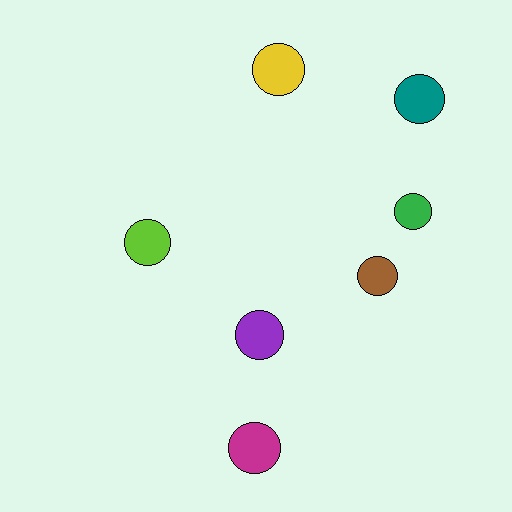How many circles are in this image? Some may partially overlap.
There are 7 circles.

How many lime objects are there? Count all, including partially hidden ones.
There is 1 lime object.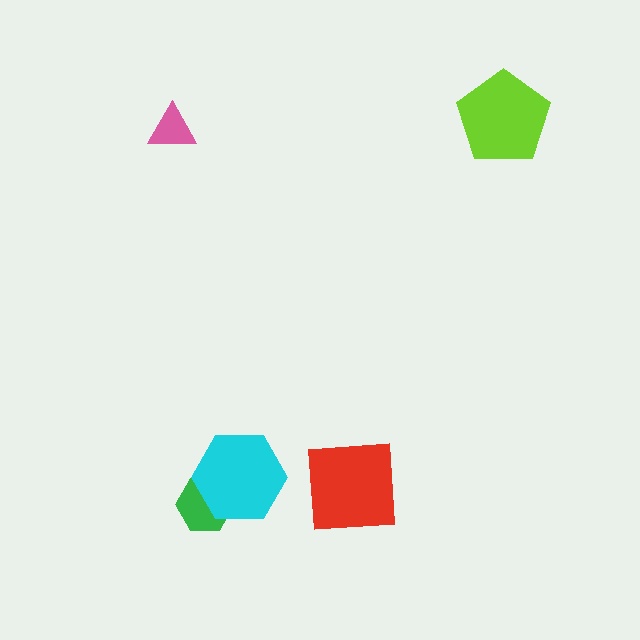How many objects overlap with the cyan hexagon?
1 object overlaps with the cyan hexagon.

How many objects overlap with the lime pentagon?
0 objects overlap with the lime pentagon.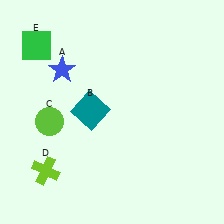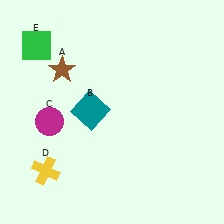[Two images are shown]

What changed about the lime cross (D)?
In Image 1, D is lime. In Image 2, it changed to yellow.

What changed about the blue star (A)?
In Image 1, A is blue. In Image 2, it changed to brown.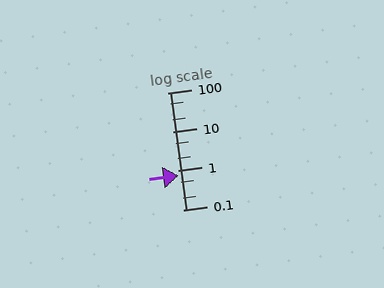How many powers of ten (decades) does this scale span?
The scale spans 3 decades, from 0.1 to 100.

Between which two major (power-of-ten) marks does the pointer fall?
The pointer is between 0.1 and 1.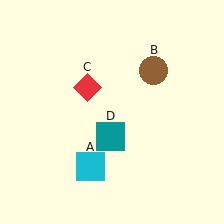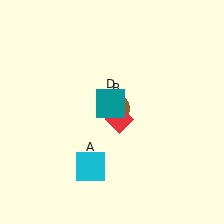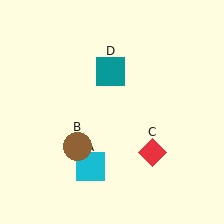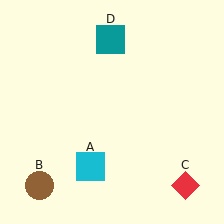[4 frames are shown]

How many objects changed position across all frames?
3 objects changed position: brown circle (object B), red diamond (object C), teal square (object D).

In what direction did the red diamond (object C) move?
The red diamond (object C) moved down and to the right.